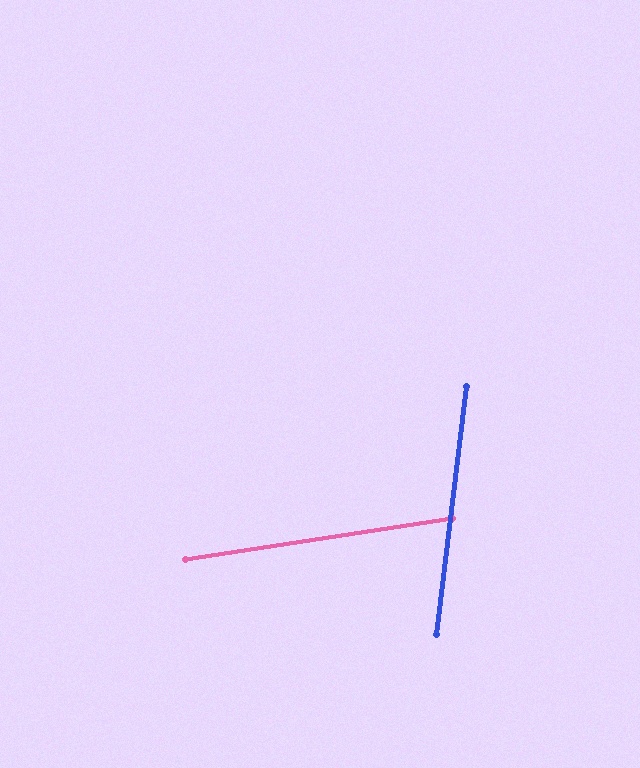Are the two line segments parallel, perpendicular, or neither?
Neither parallel nor perpendicular — they differ by about 74°.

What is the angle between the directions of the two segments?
Approximately 74 degrees.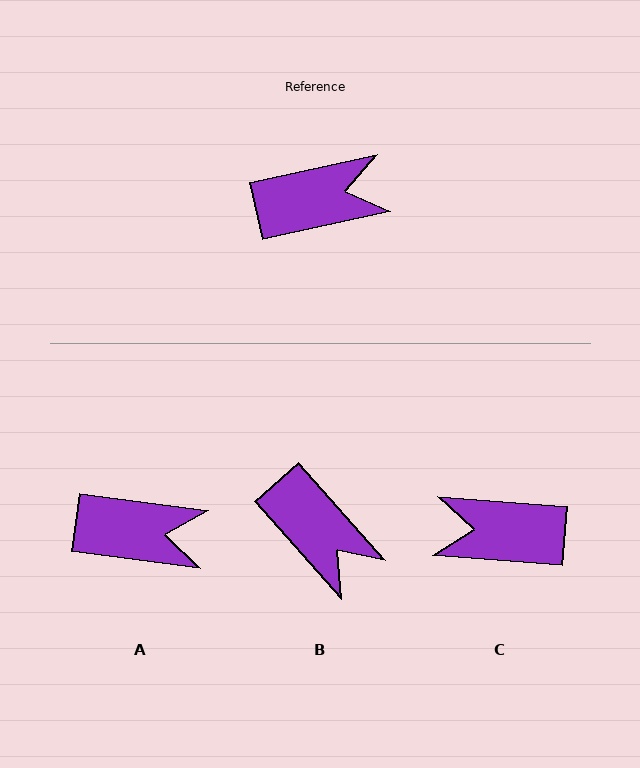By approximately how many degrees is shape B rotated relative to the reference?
Approximately 61 degrees clockwise.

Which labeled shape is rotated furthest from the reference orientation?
C, about 163 degrees away.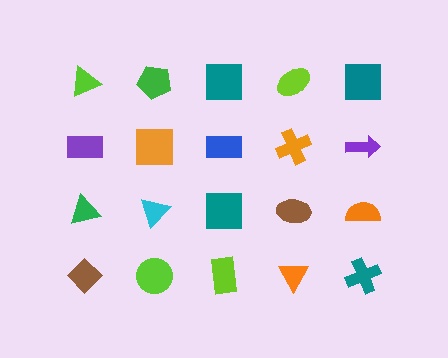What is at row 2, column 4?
An orange cross.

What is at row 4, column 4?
An orange triangle.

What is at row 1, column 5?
A teal square.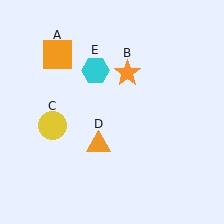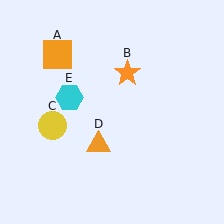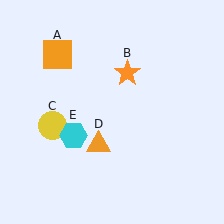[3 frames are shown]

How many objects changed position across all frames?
1 object changed position: cyan hexagon (object E).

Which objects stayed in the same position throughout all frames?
Orange square (object A) and orange star (object B) and yellow circle (object C) and orange triangle (object D) remained stationary.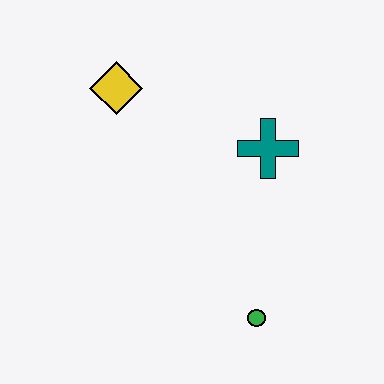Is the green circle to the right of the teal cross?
No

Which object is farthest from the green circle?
The yellow diamond is farthest from the green circle.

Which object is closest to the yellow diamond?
The teal cross is closest to the yellow diamond.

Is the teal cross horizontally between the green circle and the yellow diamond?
No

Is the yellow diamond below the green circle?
No